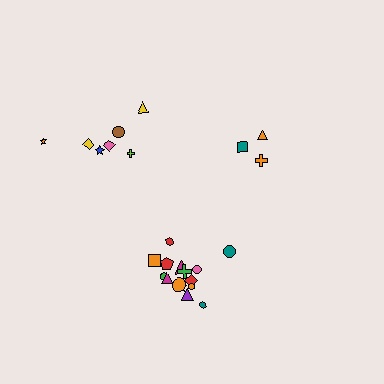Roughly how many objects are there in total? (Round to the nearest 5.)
Roughly 25 objects in total.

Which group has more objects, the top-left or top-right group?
The top-left group.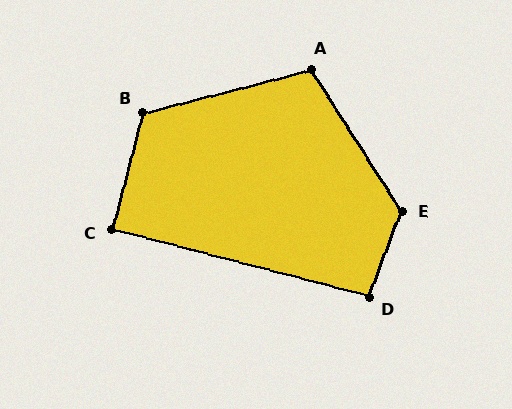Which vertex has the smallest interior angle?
C, at approximately 90 degrees.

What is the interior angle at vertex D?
Approximately 96 degrees (obtuse).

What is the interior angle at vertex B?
Approximately 119 degrees (obtuse).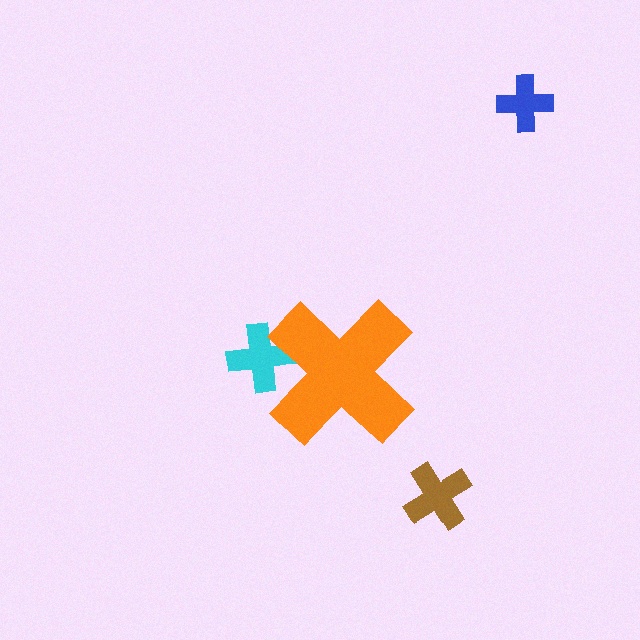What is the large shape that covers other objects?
An orange cross.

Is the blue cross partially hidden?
No, the blue cross is fully visible.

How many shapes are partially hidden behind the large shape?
1 shape is partially hidden.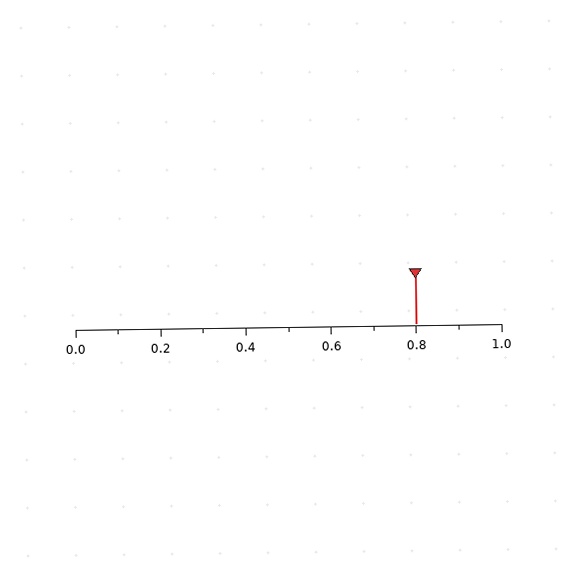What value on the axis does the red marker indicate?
The marker indicates approximately 0.8.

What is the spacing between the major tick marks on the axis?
The major ticks are spaced 0.2 apart.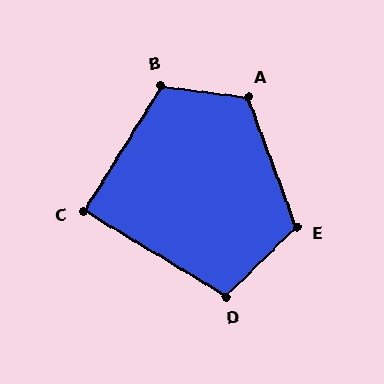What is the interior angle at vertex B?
Approximately 115 degrees (obtuse).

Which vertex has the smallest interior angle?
C, at approximately 89 degrees.